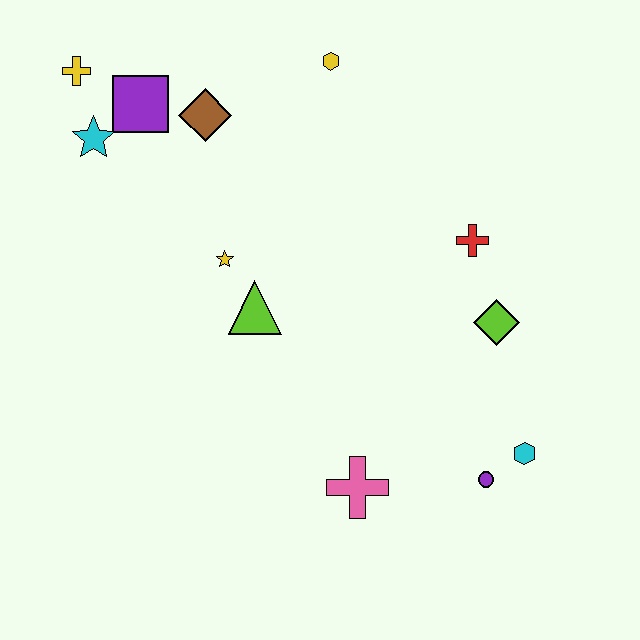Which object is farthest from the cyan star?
The cyan hexagon is farthest from the cyan star.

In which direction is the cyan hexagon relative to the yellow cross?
The cyan hexagon is to the right of the yellow cross.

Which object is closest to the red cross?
The lime diamond is closest to the red cross.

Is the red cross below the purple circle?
No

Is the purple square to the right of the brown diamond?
No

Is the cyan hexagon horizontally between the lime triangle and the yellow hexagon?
No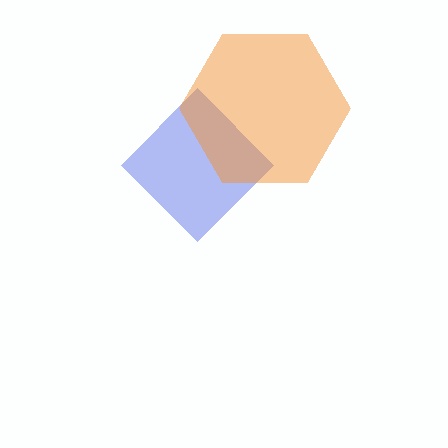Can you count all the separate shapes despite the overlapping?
Yes, there are 2 separate shapes.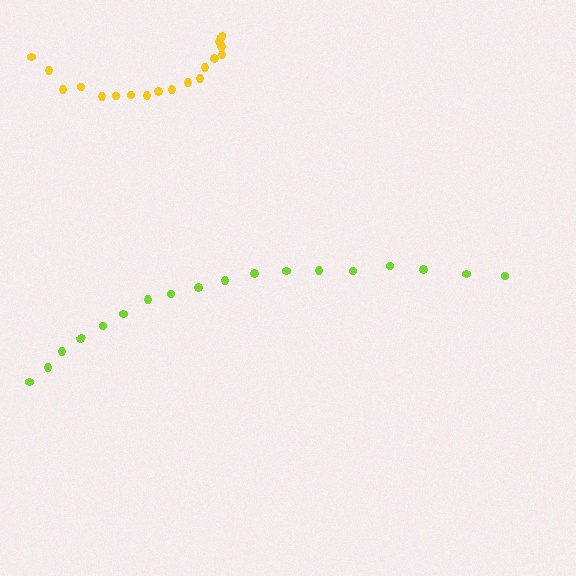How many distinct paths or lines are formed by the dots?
There are 2 distinct paths.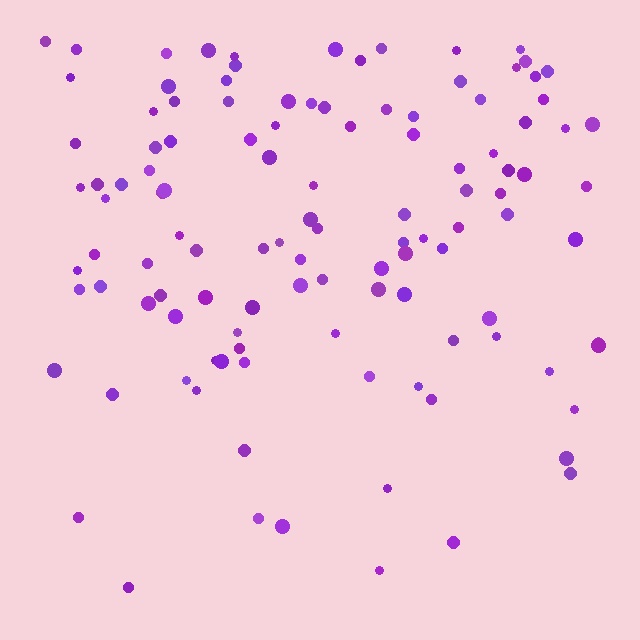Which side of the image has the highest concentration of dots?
The top.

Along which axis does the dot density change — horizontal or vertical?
Vertical.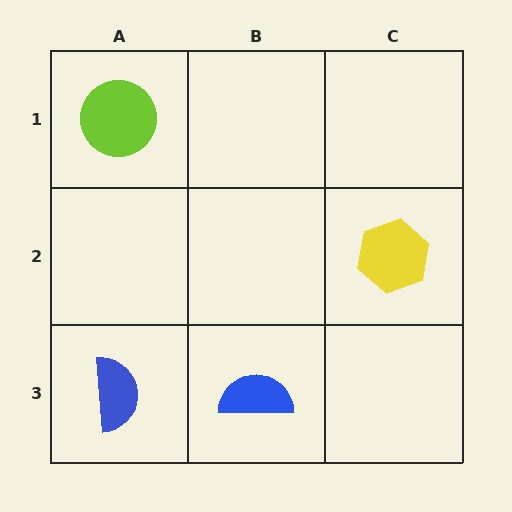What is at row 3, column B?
A blue semicircle.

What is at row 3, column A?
A blue semicircle.